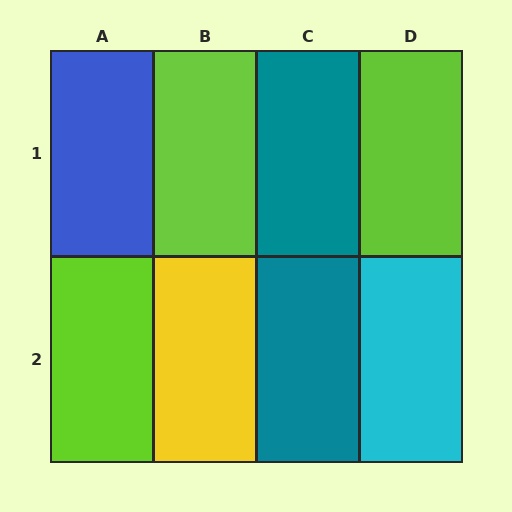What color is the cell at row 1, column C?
Teal.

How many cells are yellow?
1 cell is yellow.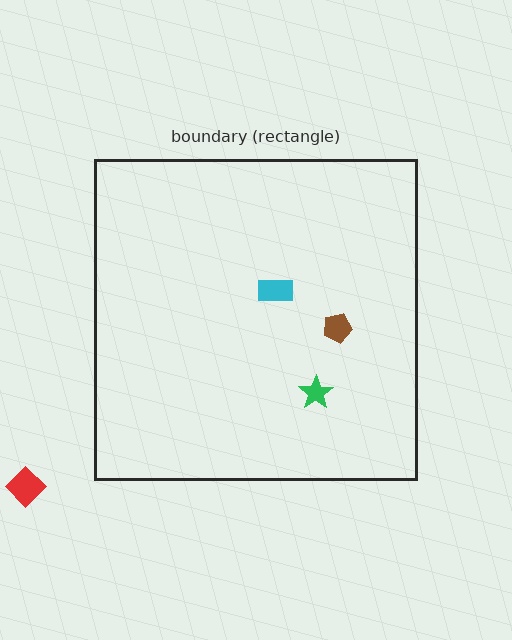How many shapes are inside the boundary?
3 inside, 1 outside.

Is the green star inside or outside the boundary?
Inside.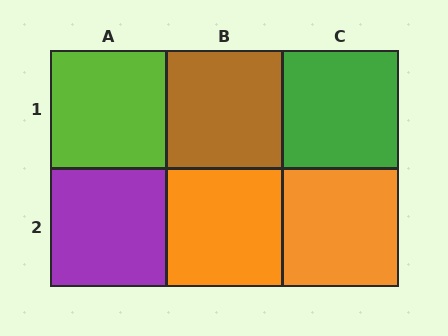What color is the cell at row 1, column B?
Brown.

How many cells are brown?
1 cell is brown.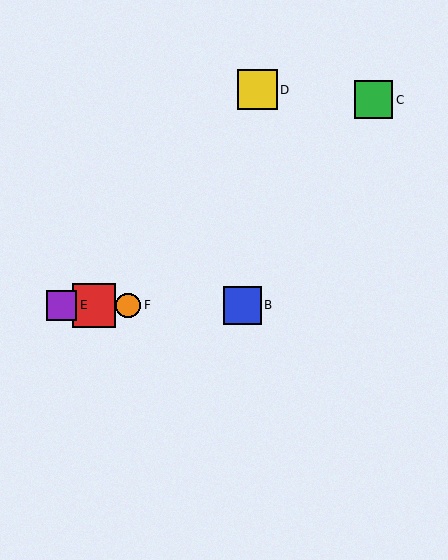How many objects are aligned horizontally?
4 objects (A, B, E, F) are aligned horizontally.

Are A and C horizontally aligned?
No, A is at y≈305 and C is at y≈100.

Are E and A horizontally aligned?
Yes, both are at y≈305.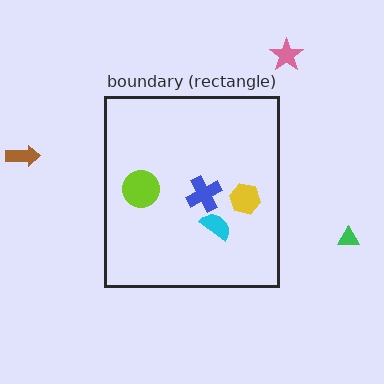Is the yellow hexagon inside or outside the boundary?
Inside.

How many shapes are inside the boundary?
4 inside, 3 outside.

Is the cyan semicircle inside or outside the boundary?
Inside.